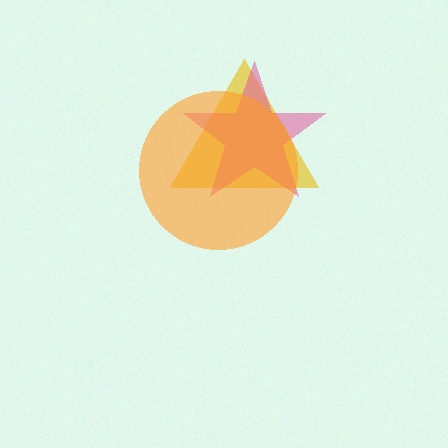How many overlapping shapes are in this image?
There are 3 overlapping shapes in the image.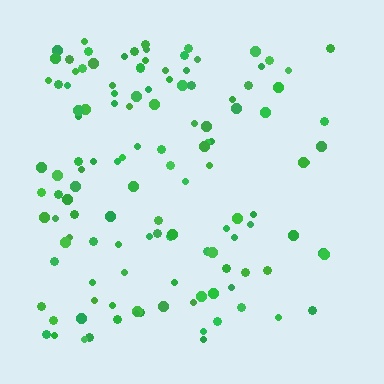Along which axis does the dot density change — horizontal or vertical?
Horizontal.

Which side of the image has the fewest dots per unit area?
The right.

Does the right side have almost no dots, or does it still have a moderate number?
Still a moderate number, just noticeably fewer than the left.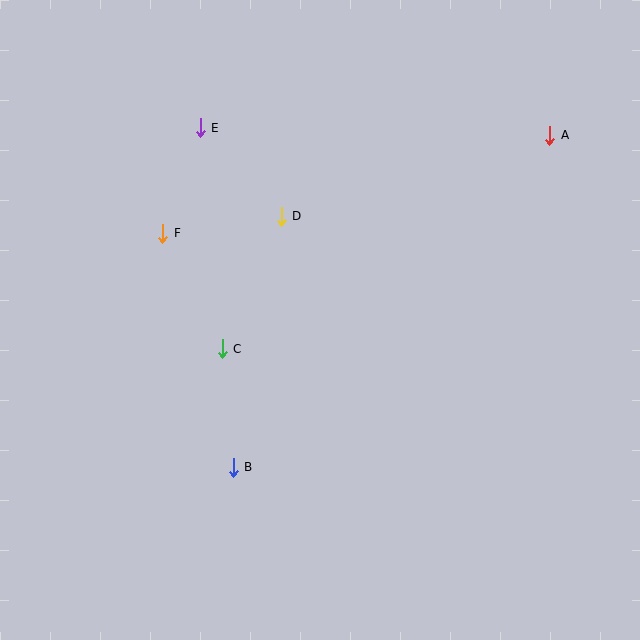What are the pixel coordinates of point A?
Point A is at (550, 135).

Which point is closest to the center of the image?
Point C at (222, 349) is closest to the center.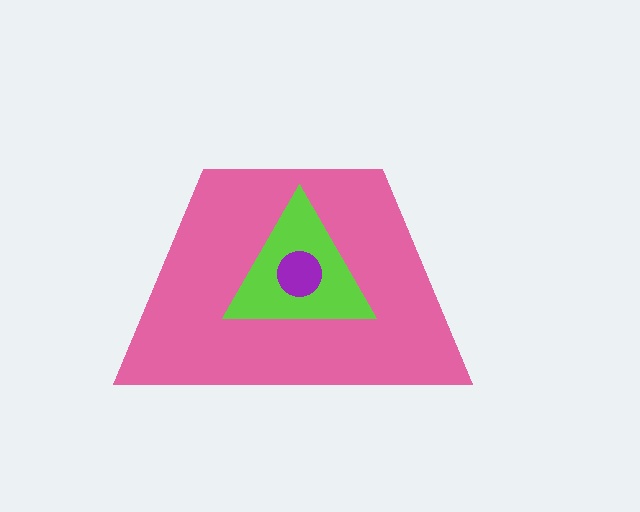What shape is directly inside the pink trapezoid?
The lime triangle.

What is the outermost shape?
The pink trapezoid.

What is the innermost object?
The purple circle.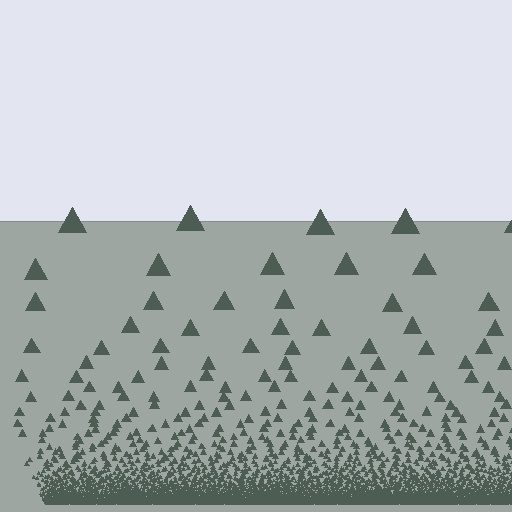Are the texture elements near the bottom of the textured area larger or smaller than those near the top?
Smaller. The gradient is inverted — elements near the bottom are smaller and denser.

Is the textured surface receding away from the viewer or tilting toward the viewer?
The surface appears to tilt toward the viewer. Texture elements get larger and sparser toward the top.